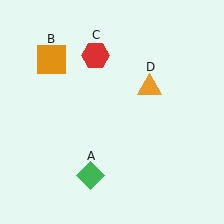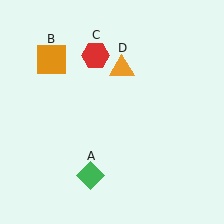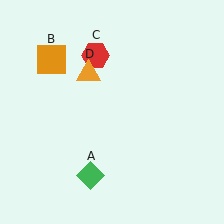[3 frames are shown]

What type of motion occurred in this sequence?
The orange triangle (object D) rotated counterclockwise around the center of the scene.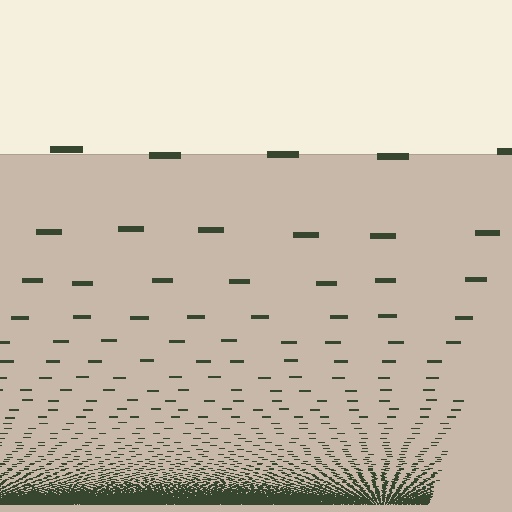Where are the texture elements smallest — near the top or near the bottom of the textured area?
Near the bottom.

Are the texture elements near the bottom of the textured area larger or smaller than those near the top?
Smaller. The gradient is inverted — elements near the bottom are smaller and denser.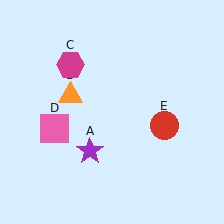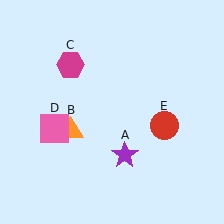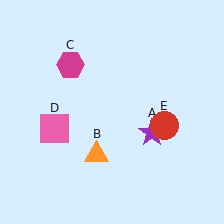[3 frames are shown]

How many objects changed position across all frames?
2 objects changed position: purple star (object A), orange triangle (object B).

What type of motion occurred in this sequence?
The purple star (object A), orange triangle (object B) rotated counterclockwise around the center of the scene.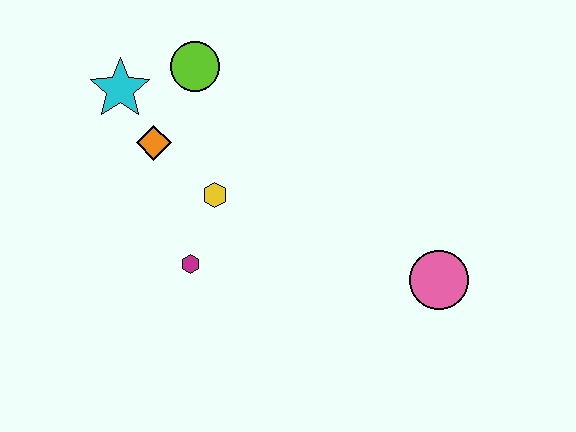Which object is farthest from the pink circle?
The cyan star is farthest from the pink circle.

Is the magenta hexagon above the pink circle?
Yes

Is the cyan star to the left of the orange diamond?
Yes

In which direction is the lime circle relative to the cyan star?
The lime circle is to the right of the cyan star.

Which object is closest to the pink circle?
The yellow hexagon is closest to the pink circle.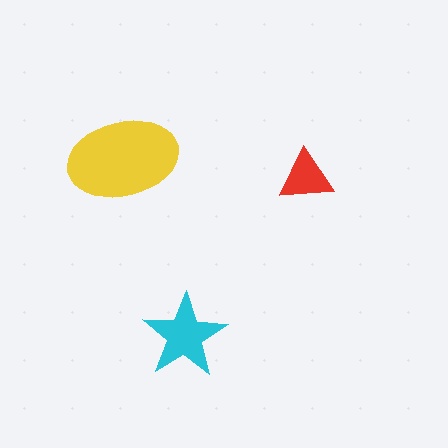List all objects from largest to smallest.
The yellow ellipse, the cyan star, the red triangle.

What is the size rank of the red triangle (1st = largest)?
3rd.